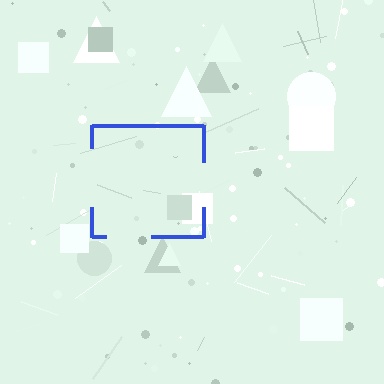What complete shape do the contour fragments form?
The contour fragments form a square.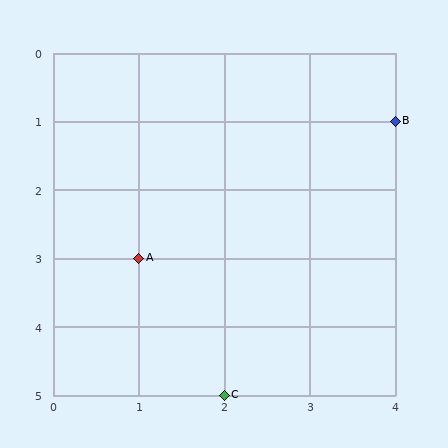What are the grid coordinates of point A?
Point A is at grid coordinates (1, 3).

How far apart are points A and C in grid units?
Points A and C are 1 column and 2 rows apart (about 2.2 grid units diagonally).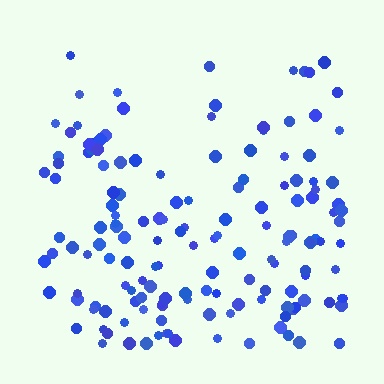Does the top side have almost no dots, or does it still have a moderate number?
Still a moderate number, just noticeably fewer than the bottom.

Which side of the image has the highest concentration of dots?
The bottom.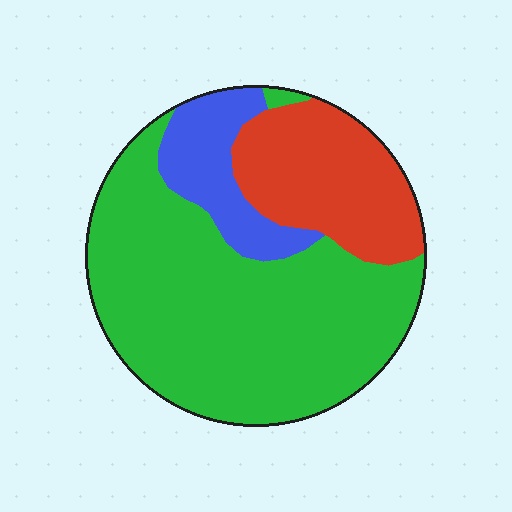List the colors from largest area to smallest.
From largest to smallest: green, red, blue.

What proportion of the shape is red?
Red takes up about one quarter (1/4) of the shape.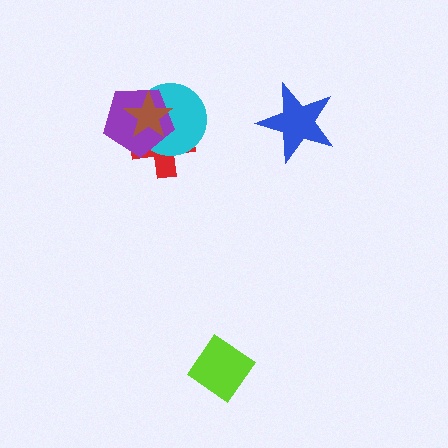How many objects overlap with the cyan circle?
3 objects overlap with the cyan circle.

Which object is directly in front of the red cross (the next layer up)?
The cyan circle is directly in front of the red cross.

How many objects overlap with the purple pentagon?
3 objects overlap with the purple pentagon.